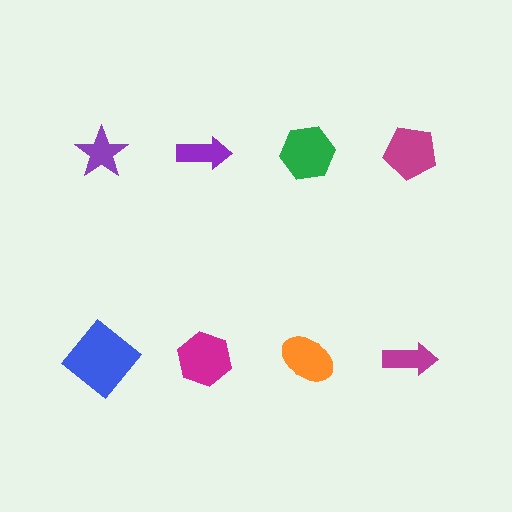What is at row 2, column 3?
An orange ellipse.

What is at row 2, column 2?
A magenta hexagon.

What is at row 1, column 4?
A magenta pentagon.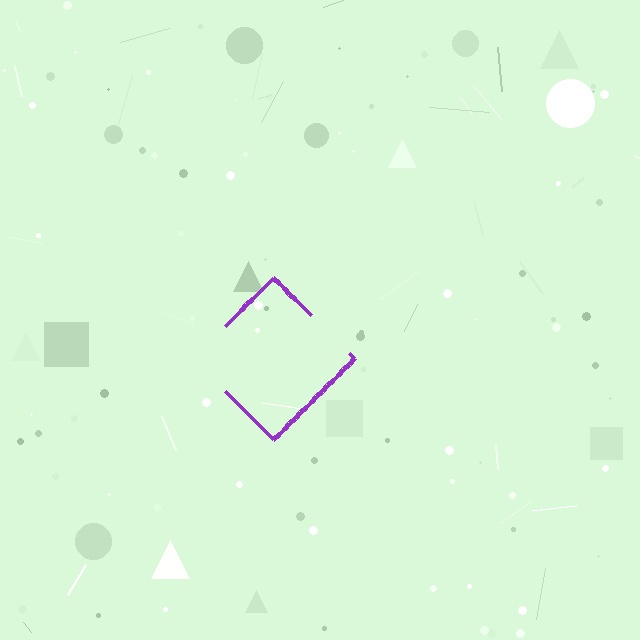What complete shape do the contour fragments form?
The contour fragments form a diamond.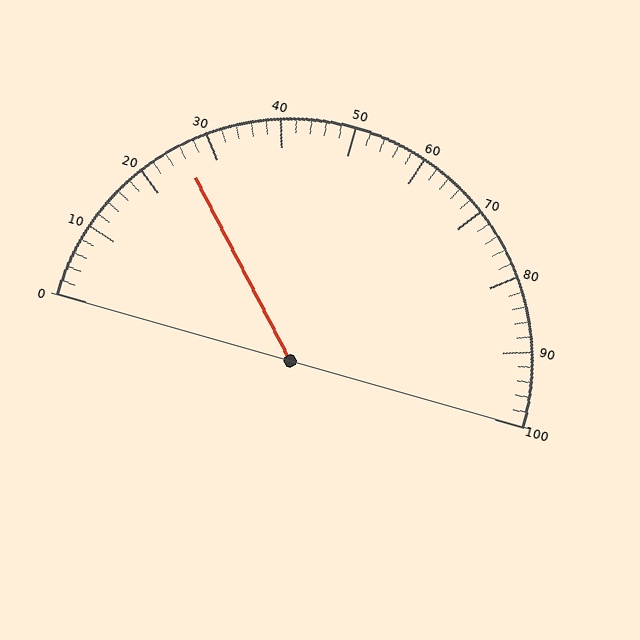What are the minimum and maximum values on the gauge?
The gauge ranges from 0 to 100.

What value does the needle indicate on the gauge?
The needle indicates approximately 26.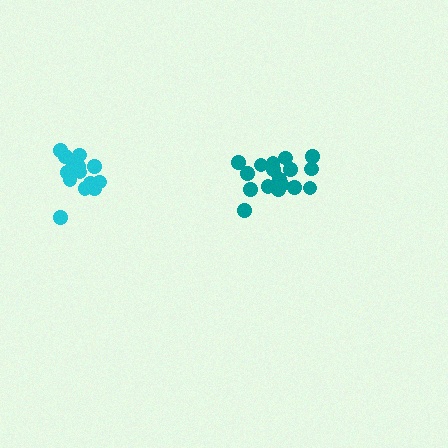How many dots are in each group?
Group 1: 14 dots, Group 2: 17 dots (31 total).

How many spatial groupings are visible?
There are 2 spatial groupings.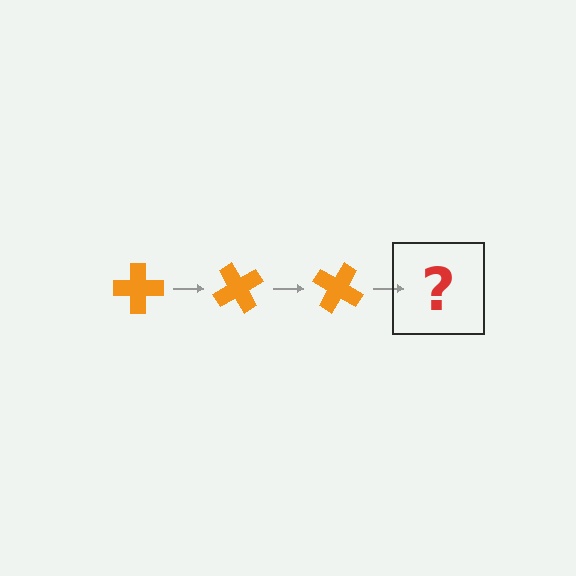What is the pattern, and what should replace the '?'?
The pattern is that the cross rotates 60 degrees each step. The '?' should be an orange cross rotated 180 degrees.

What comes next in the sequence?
The next element should be an orange cross rotated 180 degrees.